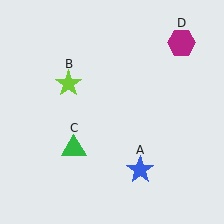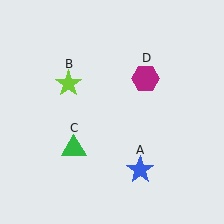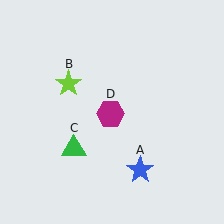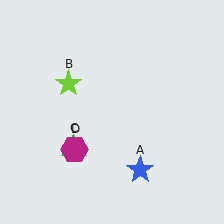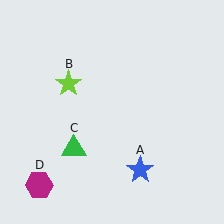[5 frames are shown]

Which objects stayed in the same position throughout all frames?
Blue star (object A) and lime star (object B) and green triangle (object C) remained stationary.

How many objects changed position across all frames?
1 object changed position: magenta hexagon (object D).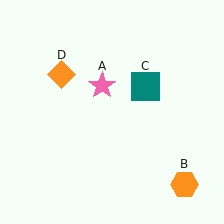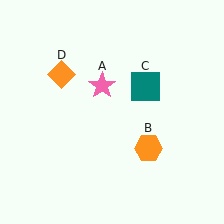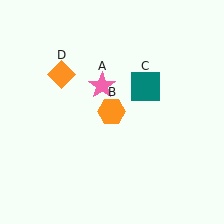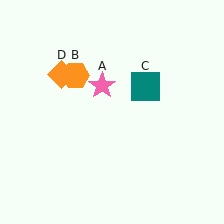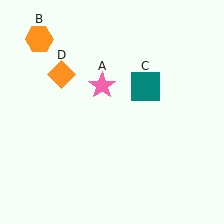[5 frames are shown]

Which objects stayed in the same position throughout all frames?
Pink star (object A) and teal square (object C) and orange diamond (object D) remained stationary.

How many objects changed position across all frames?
1 object changed position: orange hexagon (object B).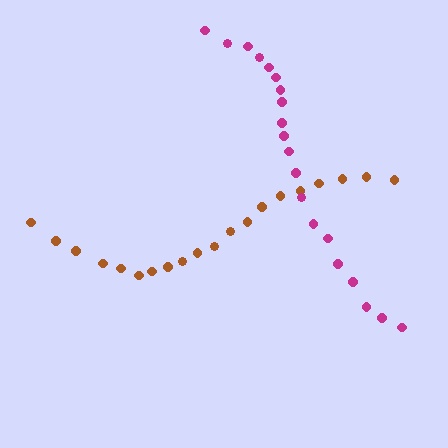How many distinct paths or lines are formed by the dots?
There are 2 distinct paths.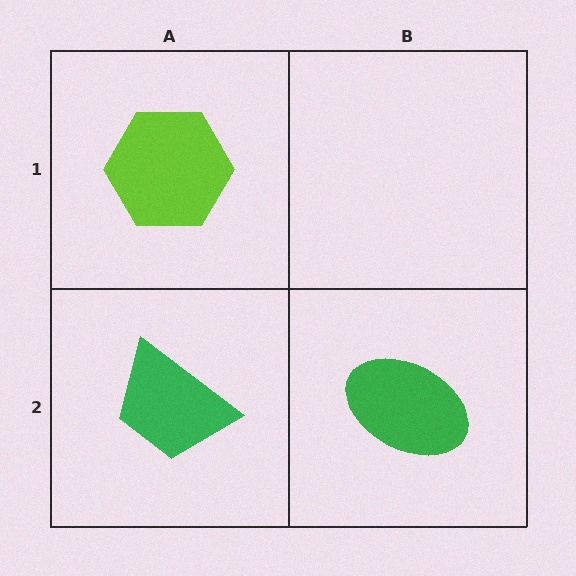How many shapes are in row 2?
2 shapes.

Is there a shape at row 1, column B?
No, that cell is empty.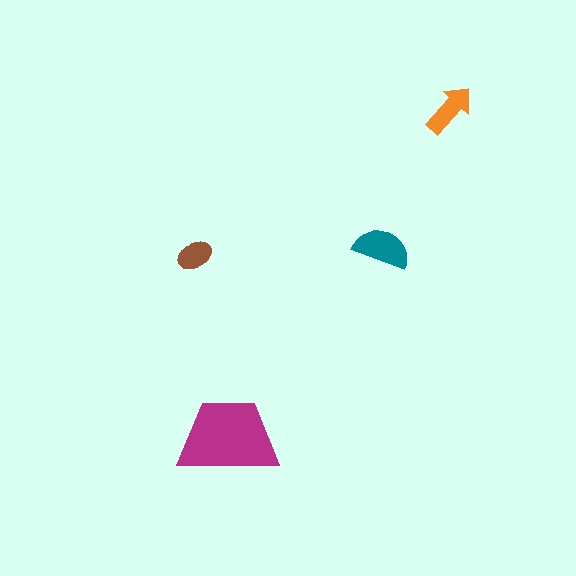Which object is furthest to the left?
The brown ellipse is leftmost.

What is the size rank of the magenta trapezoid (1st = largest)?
1st.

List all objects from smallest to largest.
The brown ellipse, the orange arrow, the teal semicircle, the magenta trapezoid.